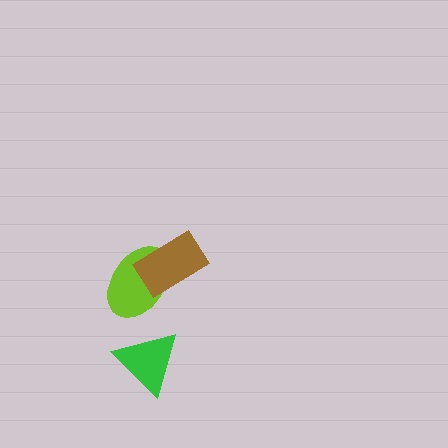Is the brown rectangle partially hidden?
No, no other shape covers it.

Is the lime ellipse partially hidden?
Yes, it is partially covered by another shape.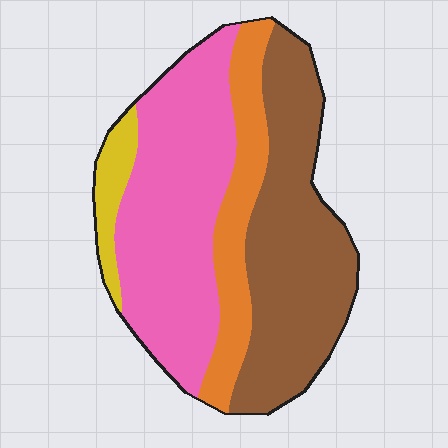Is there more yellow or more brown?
Brown.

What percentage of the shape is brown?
Brown covers about 35% of the shape.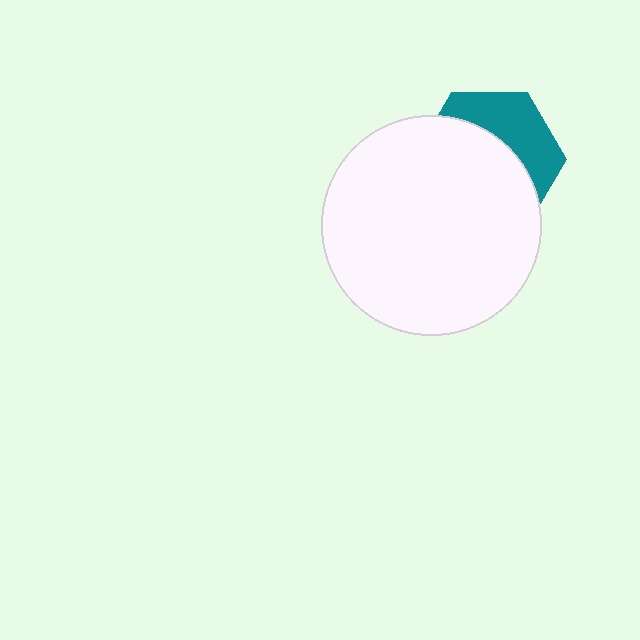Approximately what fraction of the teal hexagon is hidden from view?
Roughly 63% of the teal hexagon is hidden behind the white circle.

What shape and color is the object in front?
The object in front is a white circle.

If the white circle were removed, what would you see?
You would see the complete teal hexagon.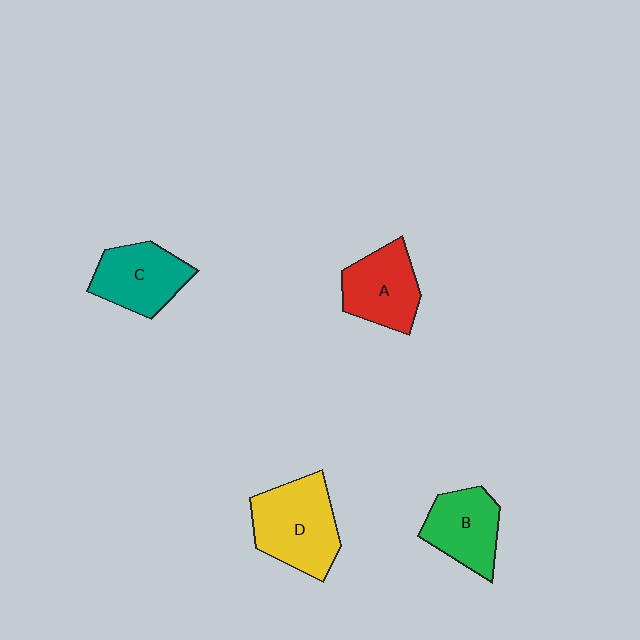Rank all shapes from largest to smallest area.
From largest to smallest: D (yellow), C (teal), A (red), B (green).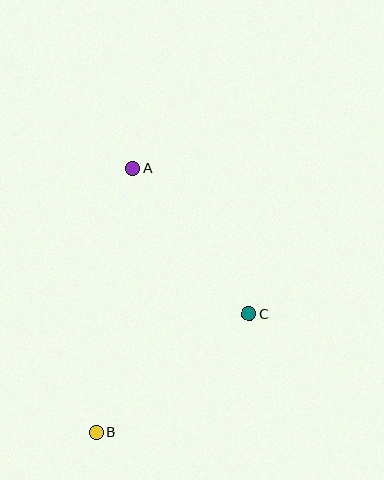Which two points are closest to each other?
Points A and C are closest to each other.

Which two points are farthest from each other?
Points A and B are farthest from each other.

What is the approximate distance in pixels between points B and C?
The distance between B and C is approximately 193 pixels.